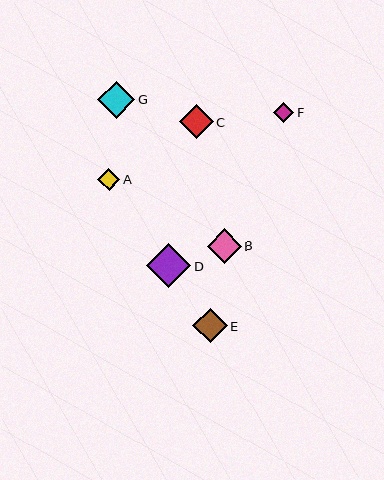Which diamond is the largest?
Diamond D is the largest with a size of approximately 44 pixels.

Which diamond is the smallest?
Diamond F is the smallest with a size of approximately 20 pixels.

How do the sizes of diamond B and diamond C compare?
Diamond B and diamond C are approximately the same size.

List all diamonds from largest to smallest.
From largest to smallest: D, G, E, B, C, A, F.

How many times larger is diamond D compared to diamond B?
Diamond D is approximately 1.3 times the size of diamond B.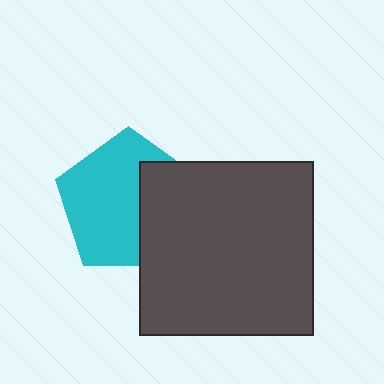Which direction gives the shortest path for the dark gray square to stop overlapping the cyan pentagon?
Moving right gives the shortest separation.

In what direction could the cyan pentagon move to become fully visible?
The cyan pentagon could move left. That would shift it out from behind the dark gray square entirely.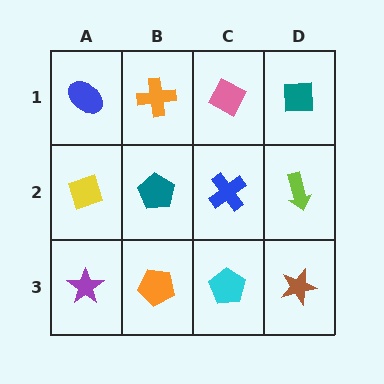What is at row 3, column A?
A purple star.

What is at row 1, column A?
A blue ellipse.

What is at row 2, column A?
A yellow diamond.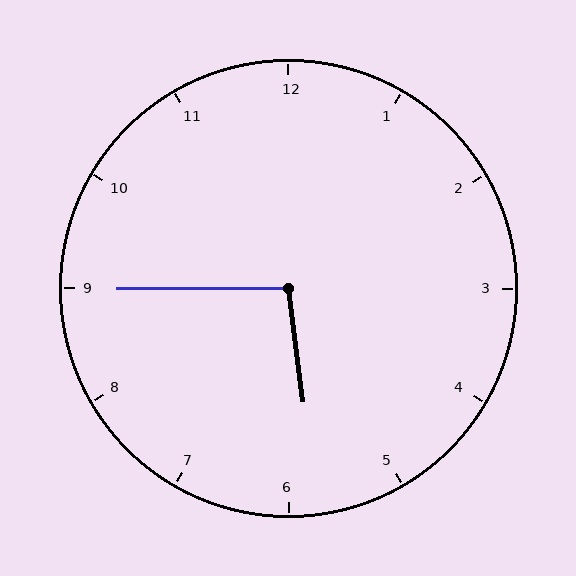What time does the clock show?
5:45.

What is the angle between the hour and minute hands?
Approximately 98 degrees.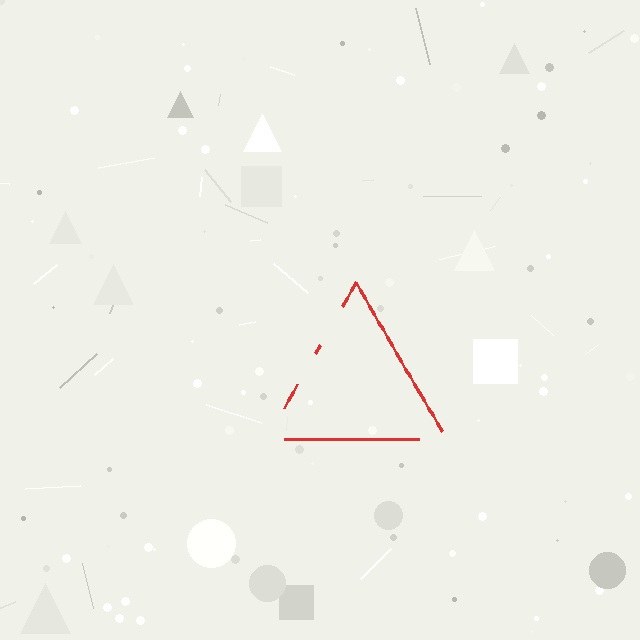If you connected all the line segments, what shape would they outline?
They would outline a triangle.